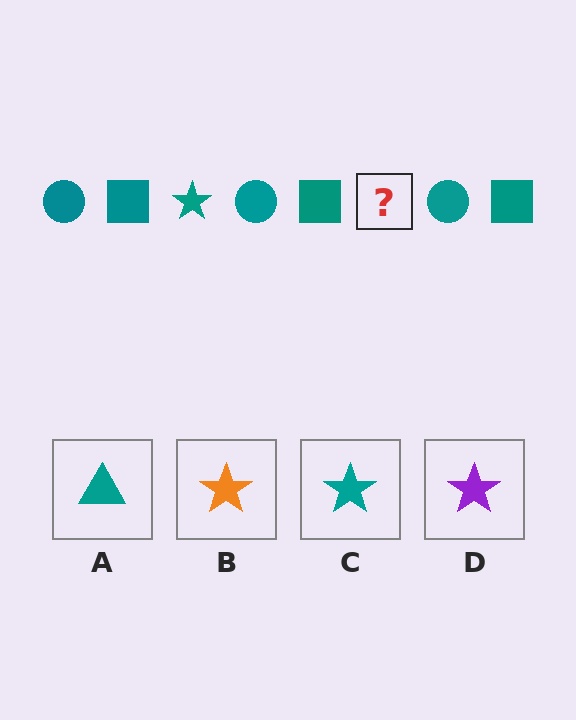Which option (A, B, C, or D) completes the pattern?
C.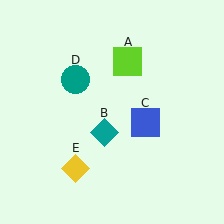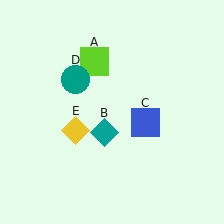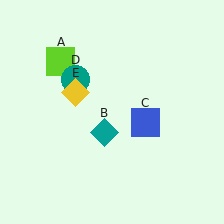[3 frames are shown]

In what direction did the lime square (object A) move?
The lime square (object A) moved left.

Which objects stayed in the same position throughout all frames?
Teal diamond (object B) and blue square (object C) and teal circle (object D) remained stationary.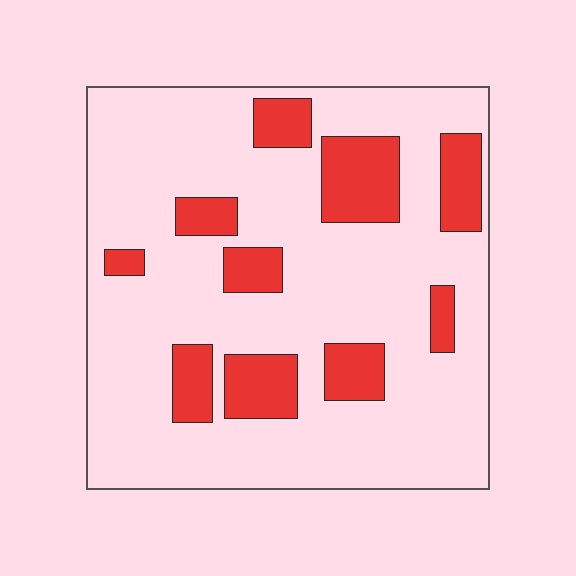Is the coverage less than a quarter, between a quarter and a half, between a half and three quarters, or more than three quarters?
Less than a quarter.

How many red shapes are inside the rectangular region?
10.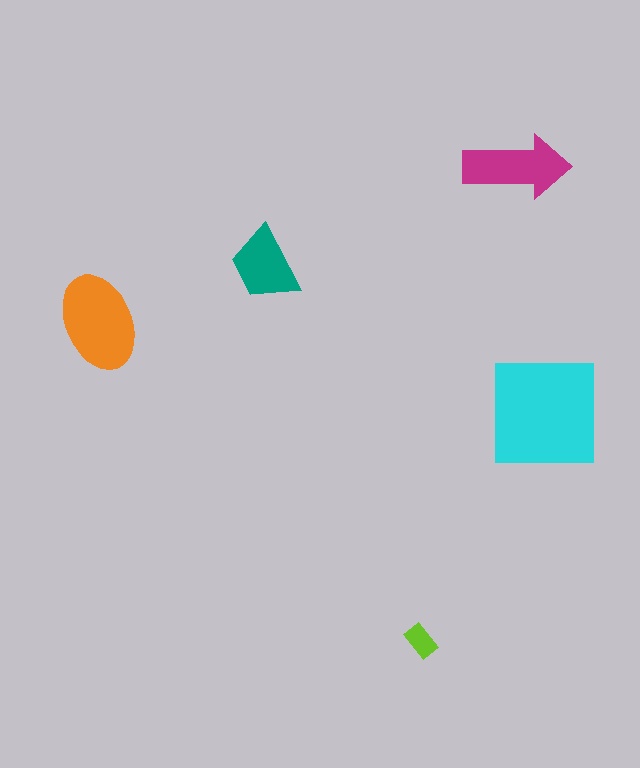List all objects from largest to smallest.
The cyan square, the orange ellipse, the magenta arrow, the teal trapezoid, the lime rectangle.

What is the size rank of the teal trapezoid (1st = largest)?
4th.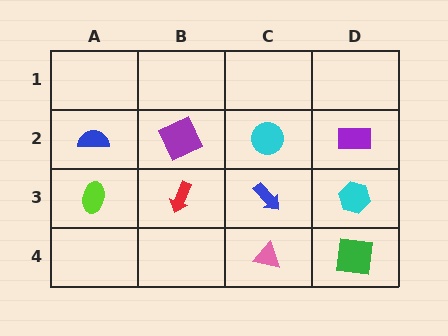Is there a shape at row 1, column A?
No, that cell is empty.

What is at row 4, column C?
A pink triangle.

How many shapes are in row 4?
2 shapes.